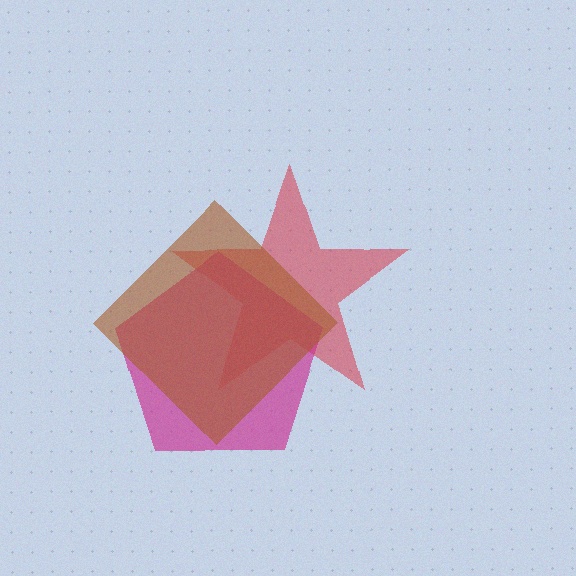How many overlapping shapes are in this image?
There are 3 overlapping shapes in the image.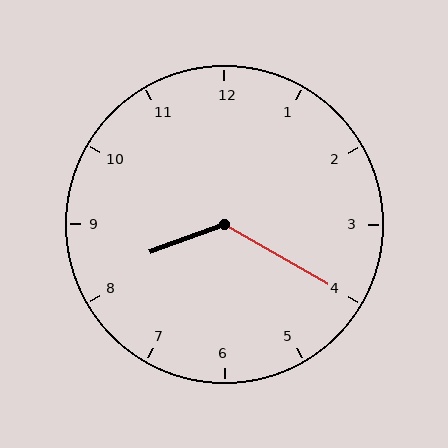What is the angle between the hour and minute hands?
Approximately 130 degrees.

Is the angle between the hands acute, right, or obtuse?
It is obtuse.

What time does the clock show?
8:20.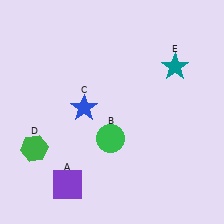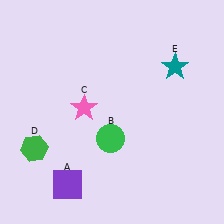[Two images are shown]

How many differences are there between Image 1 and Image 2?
There is 1 difference between the two images.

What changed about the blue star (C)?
In Image 1, C is blue. In Image 2, it changed to pink.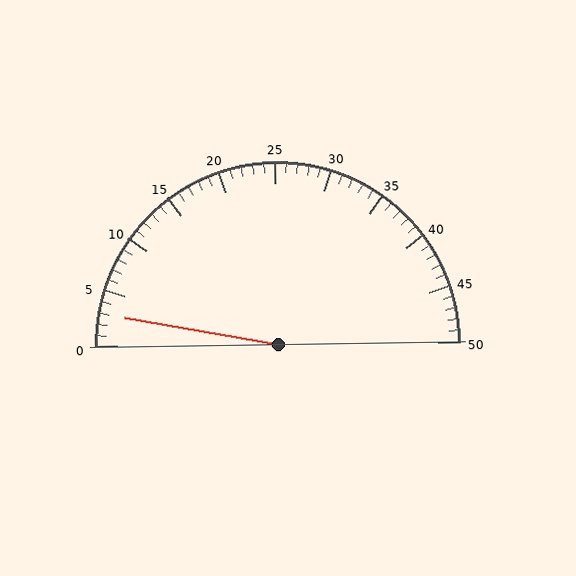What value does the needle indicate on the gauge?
The needle indicates approximately 3.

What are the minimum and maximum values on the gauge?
The gauge ranges from 0 to 50.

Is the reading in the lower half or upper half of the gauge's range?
The reading is in the lower half of the range (0 to 50).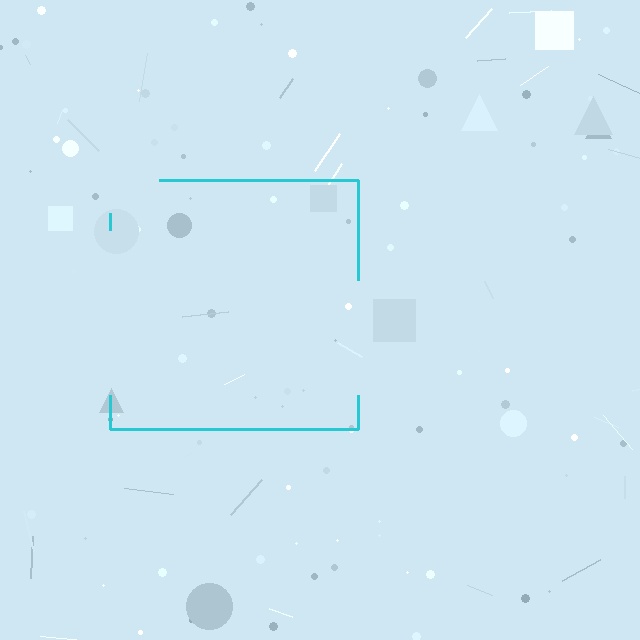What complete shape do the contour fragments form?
The contour fragments form a square.